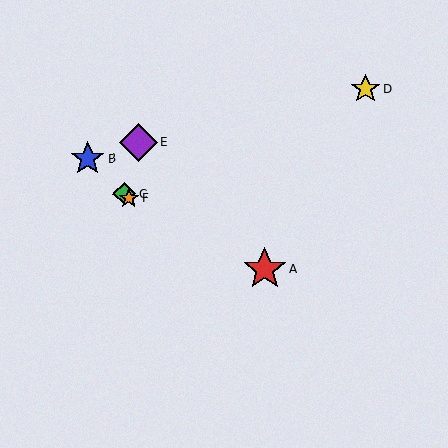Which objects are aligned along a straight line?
Objects B, C, F are aligned along a straight line.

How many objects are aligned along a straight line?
3 objects (B, C, F) are aligned along a straight line.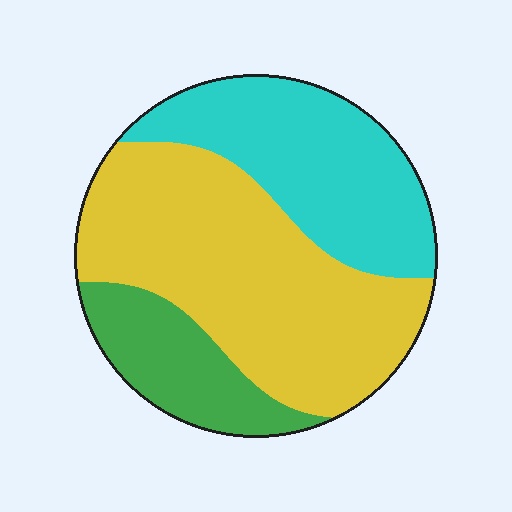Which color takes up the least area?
Green, at roughly 15%.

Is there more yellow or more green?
Yellow.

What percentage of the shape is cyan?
Cyan takes up between a sixth and a third of the shape.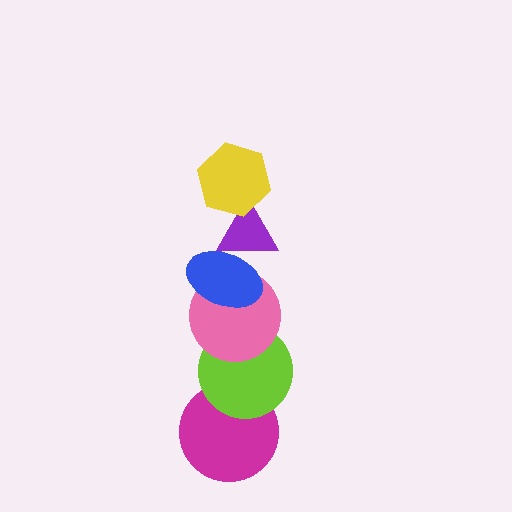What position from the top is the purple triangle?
The purple triangle is 2nd from the top.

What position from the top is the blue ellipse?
The blue ellipse is 3rd from the top.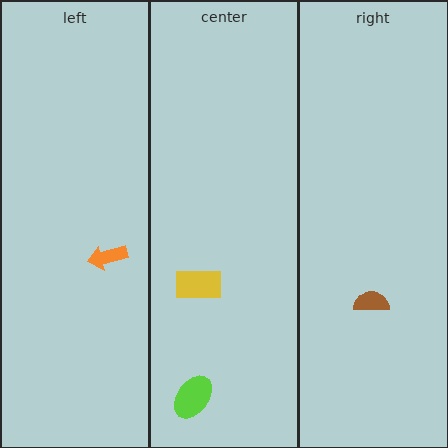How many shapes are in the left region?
1.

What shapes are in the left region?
The orange arrow.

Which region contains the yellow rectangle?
The center region.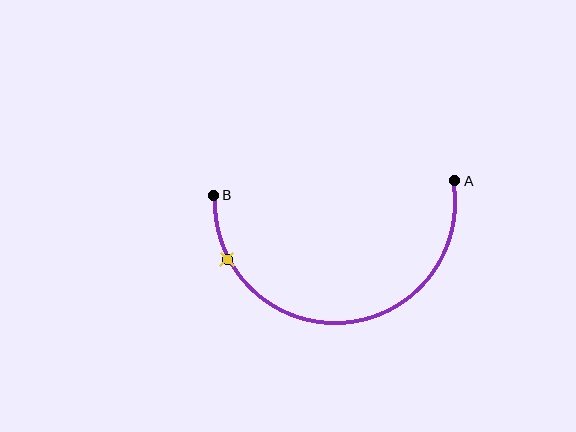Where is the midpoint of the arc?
The arc midpoint is the point on the curve farthest from the straight line joining A and B. It sits below that line.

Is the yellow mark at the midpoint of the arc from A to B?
No. The yellow mark lies on the arc but is closer to endpoint B. The arc midpoint would be at the point on the curve equidistant along the arc from both A and B.